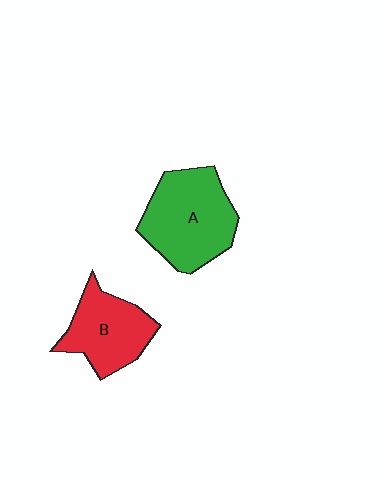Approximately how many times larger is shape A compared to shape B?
Approximately 1.3 times.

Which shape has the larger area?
Shape A (green).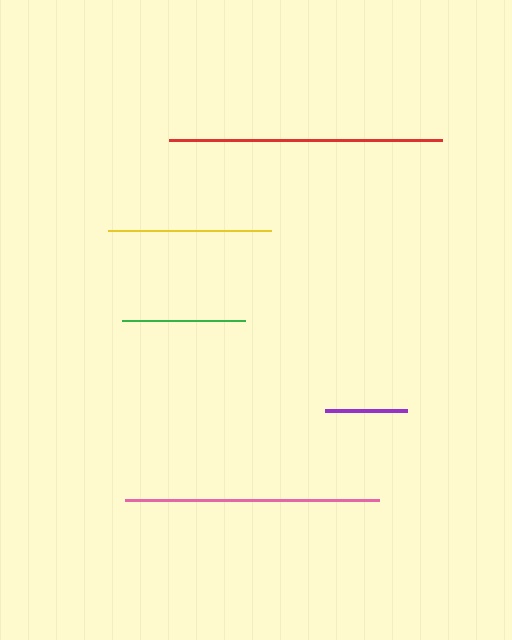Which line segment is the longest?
The red line is the longest at approximately 273 pixels.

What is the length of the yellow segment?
The yellow segment is approximately 164 pixels long.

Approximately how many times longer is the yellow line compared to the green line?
The yellow line is approximately 1.3 times the length of the green line.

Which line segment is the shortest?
The purple line is the shortest at approximately 82 pixels.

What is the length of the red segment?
The red segment is approximately 273 pixels long.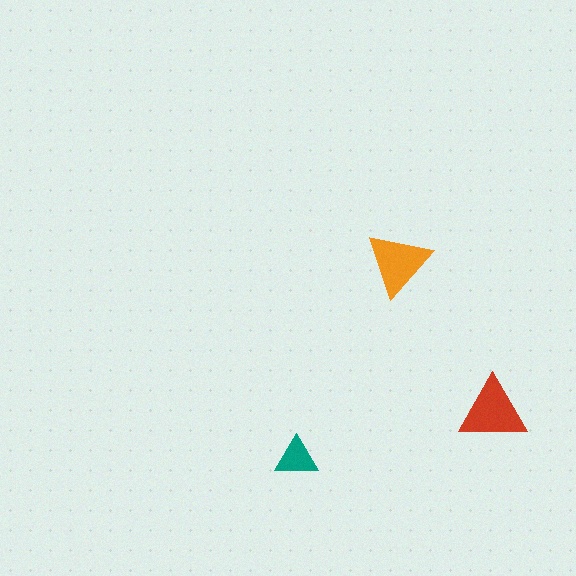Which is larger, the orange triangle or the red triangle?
The red one.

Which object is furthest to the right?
The red triangle is rightmost.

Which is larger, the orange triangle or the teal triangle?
The orange one.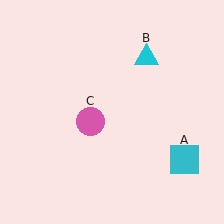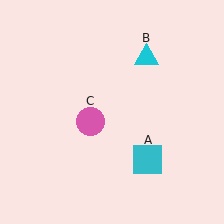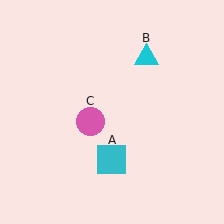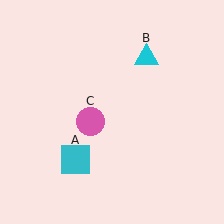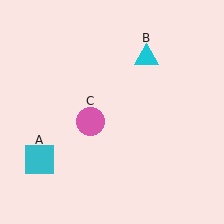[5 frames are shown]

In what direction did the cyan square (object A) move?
The cyan square (object A) moved left.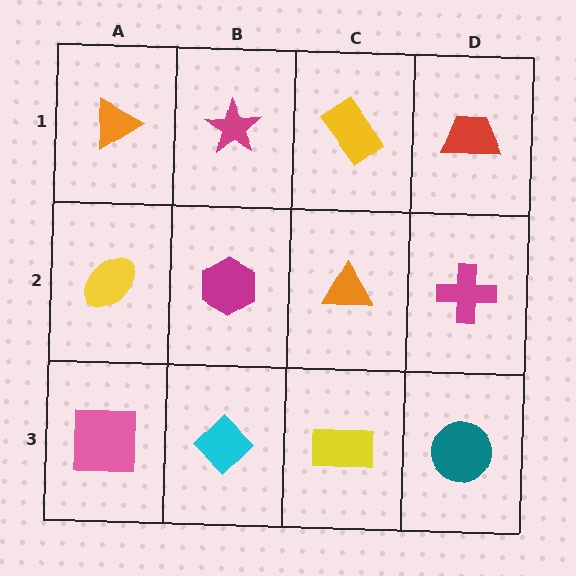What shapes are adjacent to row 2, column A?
An orange triangle (row 1, column A), a pink square (row 3, column A), a magenta hexagon (row 2, column B).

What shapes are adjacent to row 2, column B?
A magenta star (row 1, column B), a cyan diamond (row 3, column B), a yellow ellipse (row 2, column A), an orange triangle (row 2, column C).